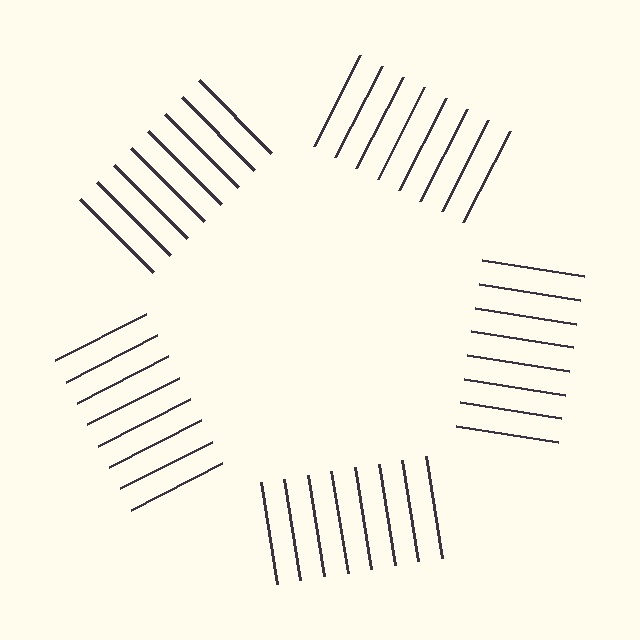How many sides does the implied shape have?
5 sides — the line-ends trace a pentagon.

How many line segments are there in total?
40 — 8 along each of the 5 edges.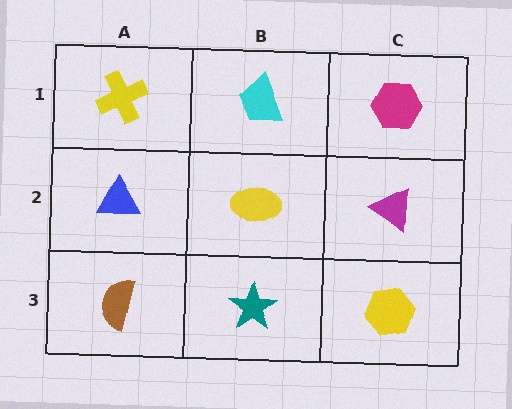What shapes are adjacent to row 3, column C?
A magenta triangle (row 2, column C), a teal star (row 3, column B).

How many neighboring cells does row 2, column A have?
3.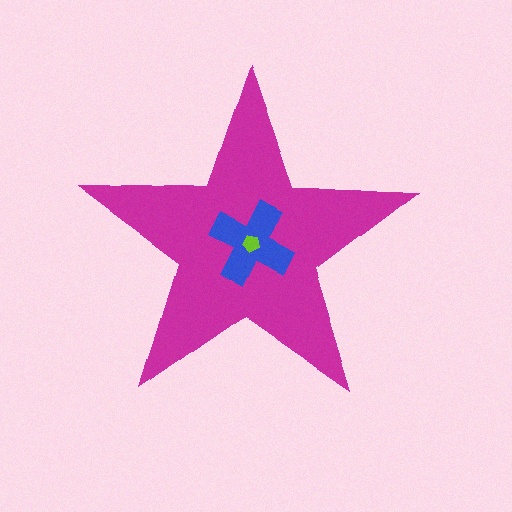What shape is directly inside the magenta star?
The blue cross.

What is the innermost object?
The lime pentagon.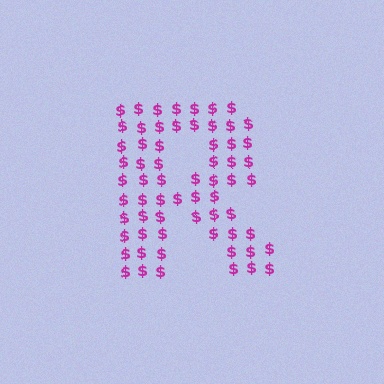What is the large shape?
The large shape is the letter R.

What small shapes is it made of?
It is made of small dollar signs.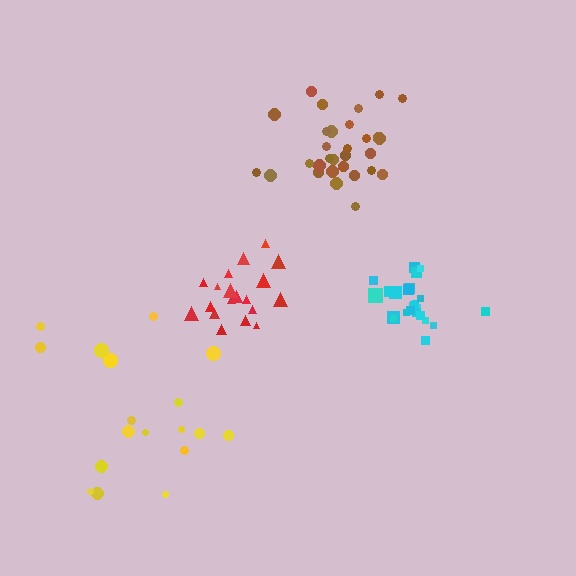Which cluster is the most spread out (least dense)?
Yellow.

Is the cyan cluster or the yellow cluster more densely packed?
Cyan.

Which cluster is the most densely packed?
Cyan.